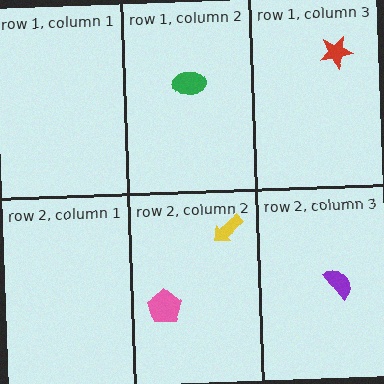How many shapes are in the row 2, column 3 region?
1.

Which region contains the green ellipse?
The row 1, column 2 region.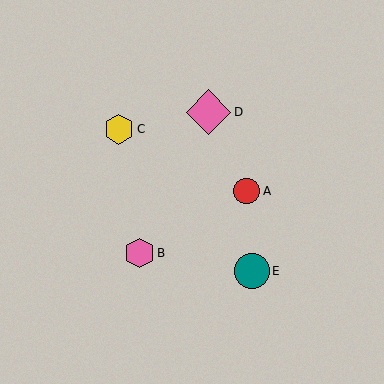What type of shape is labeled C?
Shape C is a yellow hexagon.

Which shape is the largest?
The pink diamond (labeled D) is the largest.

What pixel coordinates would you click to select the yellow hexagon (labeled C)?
Click at (119, 129) to select the yellow hexagon C.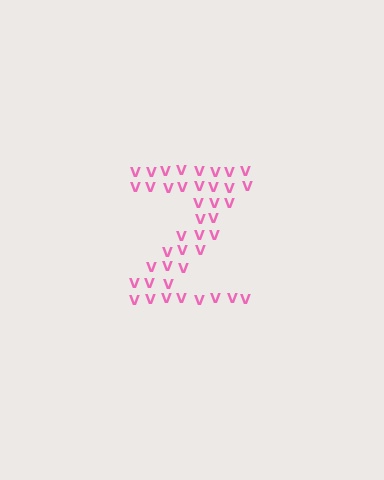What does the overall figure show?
The overall figure shows the letter Z.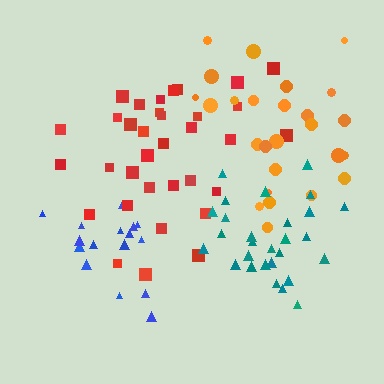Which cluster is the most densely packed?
Teal.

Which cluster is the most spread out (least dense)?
Orange.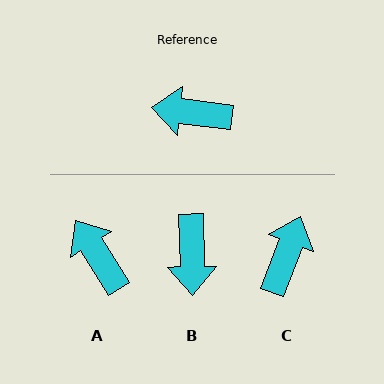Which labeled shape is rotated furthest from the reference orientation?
C, about 104 degrees away.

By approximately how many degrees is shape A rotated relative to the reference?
Approximately 51 degrees clockwise.